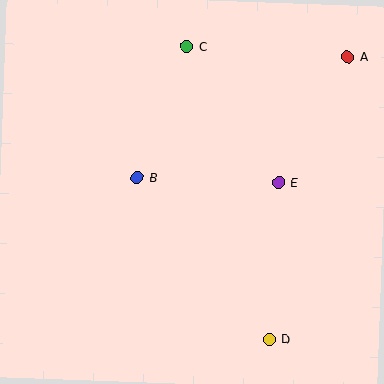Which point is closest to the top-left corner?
Point C is closest to the top-left corner.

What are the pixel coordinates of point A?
Point A is at (348, 57).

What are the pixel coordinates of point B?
Point B is at (137, 177).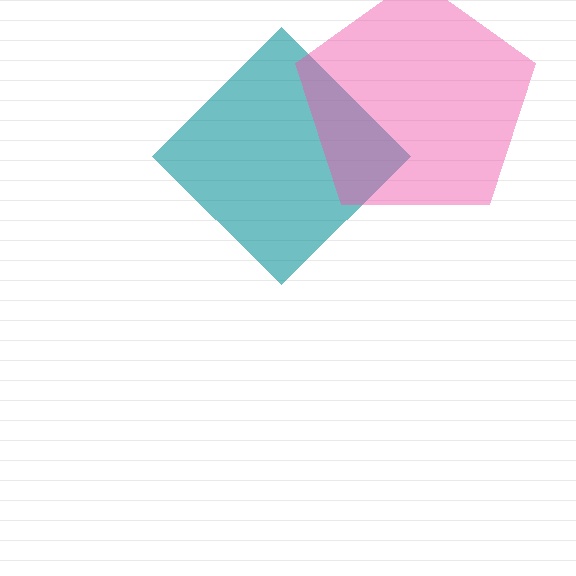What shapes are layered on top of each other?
The layered shapes are: a teal diamond, a pink pentagon.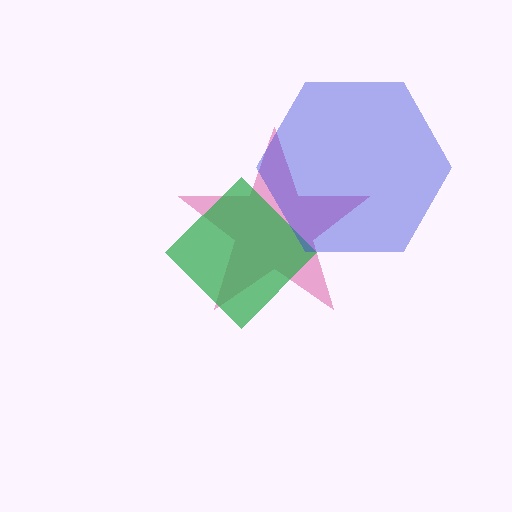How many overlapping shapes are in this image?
There are 3 overlapping shapes in the image.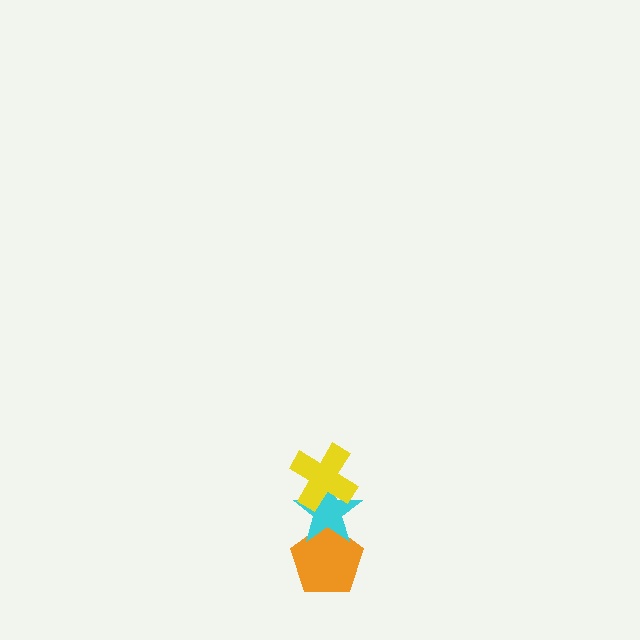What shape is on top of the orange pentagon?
The cyan star is on top of the orange pentagon.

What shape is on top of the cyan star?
The yellow cross is on top of the cyan star.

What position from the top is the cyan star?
The cyan star is 2nd from the top.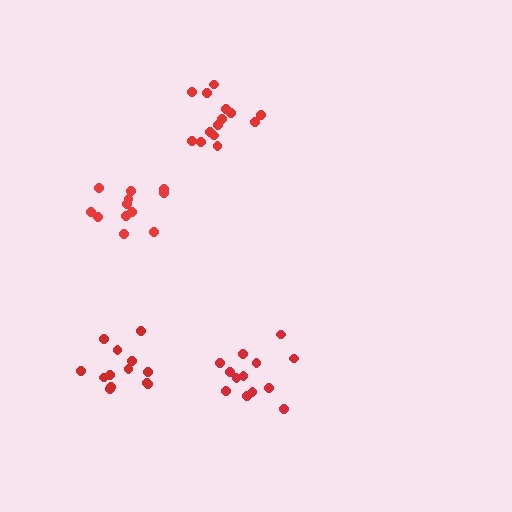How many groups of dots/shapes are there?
There are 4 groups.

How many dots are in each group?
Group 1: 14 dots, Group 2: 12 dots, Group 3: 14 dots, Group 4: 13 dots (53 total).